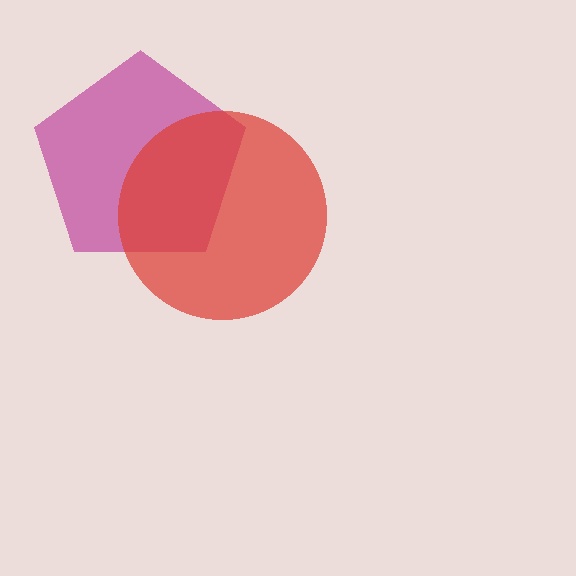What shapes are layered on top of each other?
The layered shapes are: a magenta pentagon, a red circle.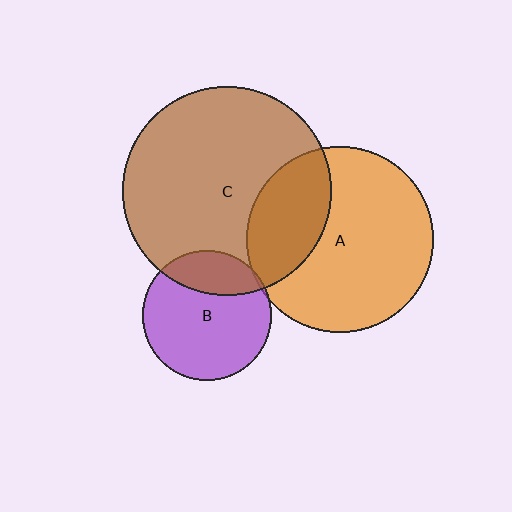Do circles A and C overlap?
Yes.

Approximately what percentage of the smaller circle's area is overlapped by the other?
Approximately 30%.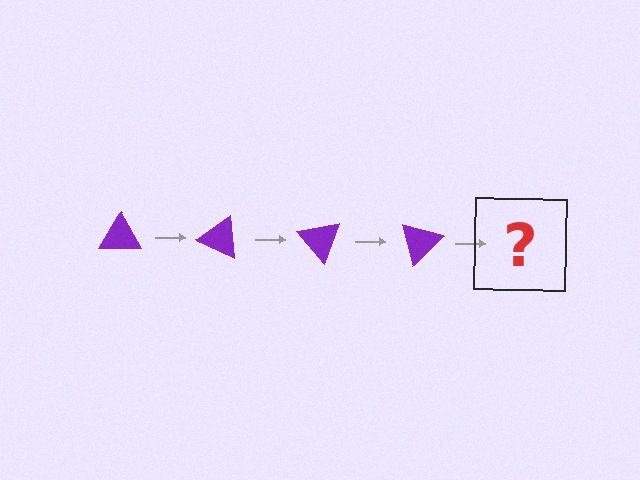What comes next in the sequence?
The next element should be a purple triangle rotated 100 degrees.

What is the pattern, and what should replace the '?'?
The pattern is that the triangle rotates 25 degrees each step. The '?' should be a purple triangle rotated 100 degrees.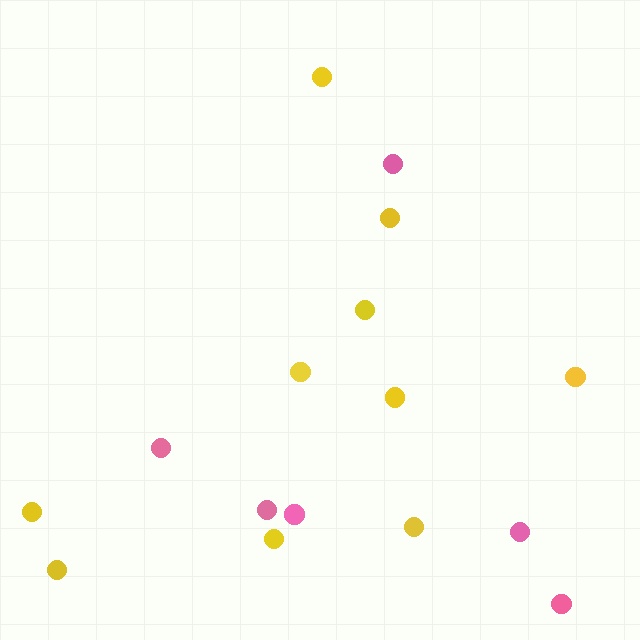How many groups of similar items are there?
There are 2 groups: one group of yellow circles (10) and one group of pink circles (6).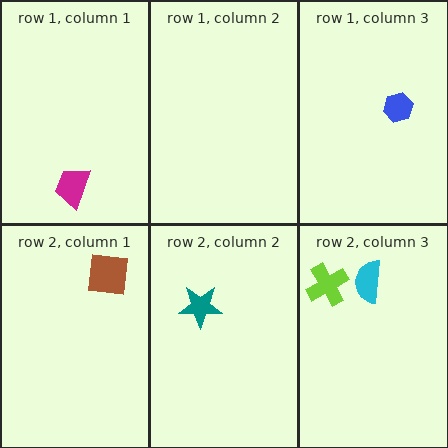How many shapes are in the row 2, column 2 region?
1.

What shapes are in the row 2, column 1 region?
The brown square.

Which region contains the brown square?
The row 2, column 1 region.